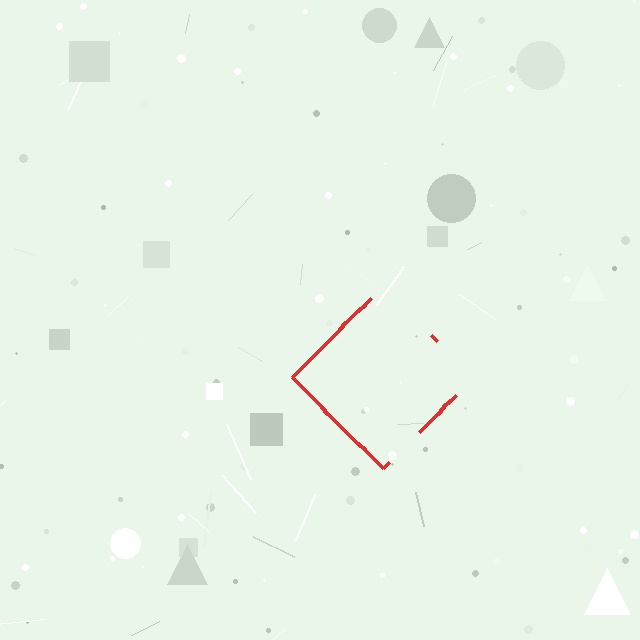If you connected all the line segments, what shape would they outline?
They would outline a diamond.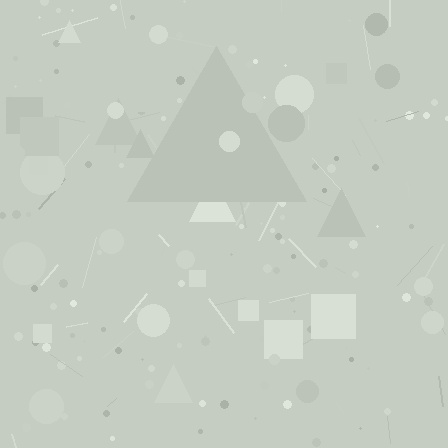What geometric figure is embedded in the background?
A triangle is embedded in the background.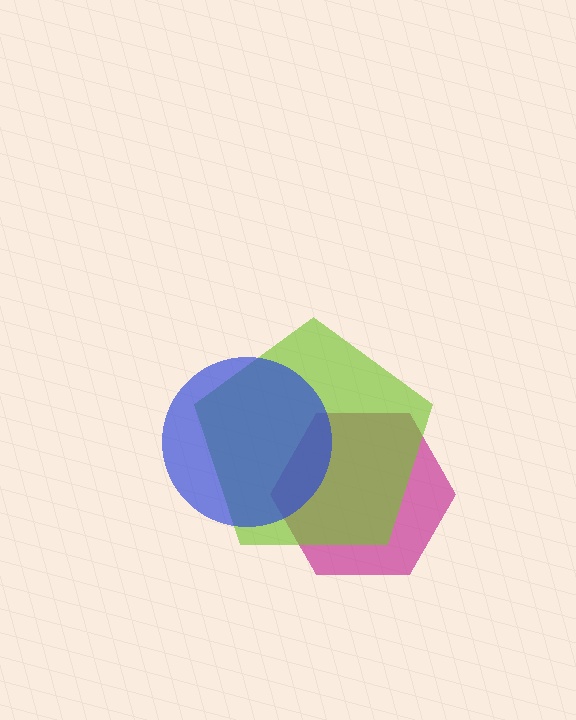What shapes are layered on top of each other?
The layered shapes are: a magenta hexagon, a lime pentagon, a blue circle.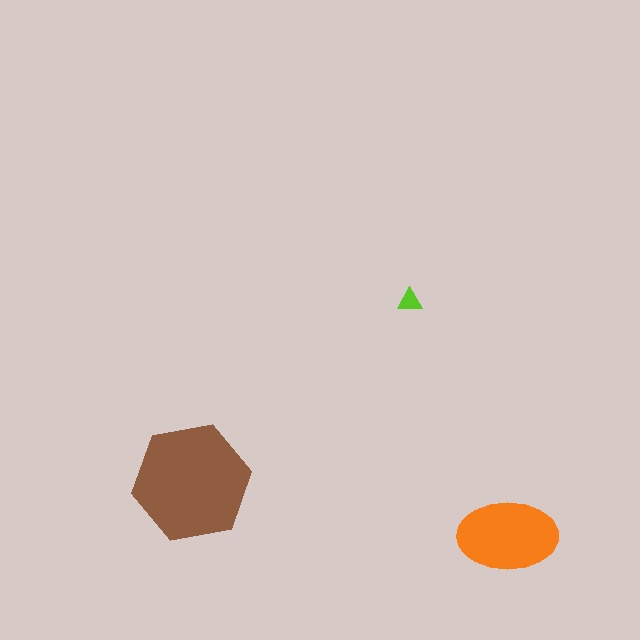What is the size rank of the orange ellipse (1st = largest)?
2nd.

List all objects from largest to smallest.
The brown hexagon, the orange ellipse, the lime triangle.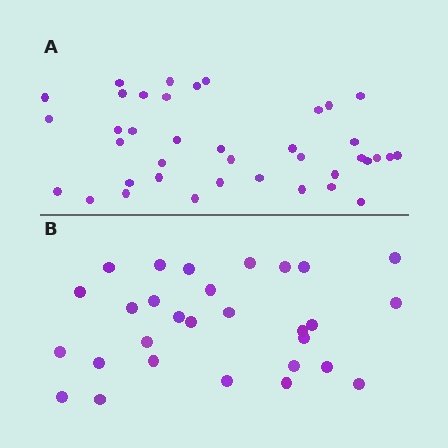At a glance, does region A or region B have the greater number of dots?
Region A (the top region) has more dots.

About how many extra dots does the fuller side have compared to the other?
Region A has roughly 10 or so more dots than region B.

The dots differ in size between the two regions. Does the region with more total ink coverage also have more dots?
No. Region B has more total ink coverage because its dots are larger, but region A actually contains more individual dots. Total area can be misleading — the number of items is what matters here.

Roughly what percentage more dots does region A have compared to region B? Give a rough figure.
About 35% more.